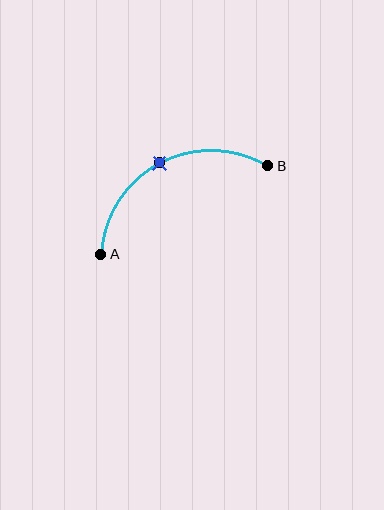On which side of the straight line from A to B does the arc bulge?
The arc bulges above the straight line connecting A and B.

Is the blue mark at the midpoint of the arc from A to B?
Yes. The blue mark lies on the arc at equal arc-length from both A and B — it is the arc midpoint.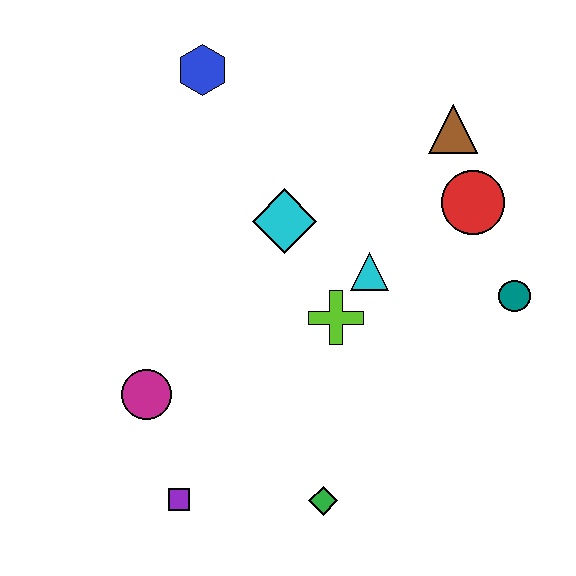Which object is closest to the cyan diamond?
The cyan triangle is closest to the cyan diamond.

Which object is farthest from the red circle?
The purple square is farthest from the red circle.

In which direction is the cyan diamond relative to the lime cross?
The cyan diamond is above the lime cross.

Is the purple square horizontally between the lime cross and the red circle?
No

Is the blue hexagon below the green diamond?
No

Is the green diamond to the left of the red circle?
Yes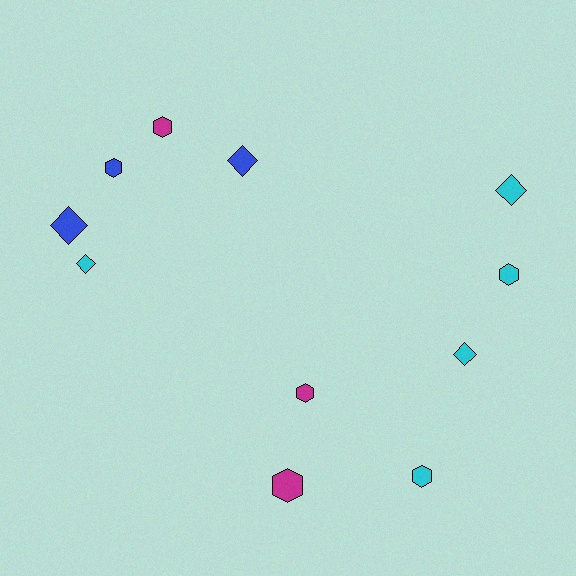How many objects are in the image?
There are 11 objects.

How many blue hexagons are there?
There is 1 blue hexagon.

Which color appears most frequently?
Cyan, with 5 objects.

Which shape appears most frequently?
Hexagon, with 6 objects.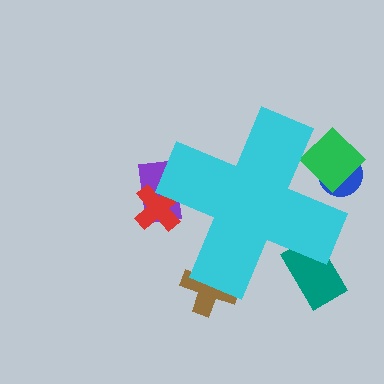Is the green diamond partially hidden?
Yes, the green diamond is partially hidden behind the cyan cross.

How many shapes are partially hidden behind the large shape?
6 shapes are partially hidden.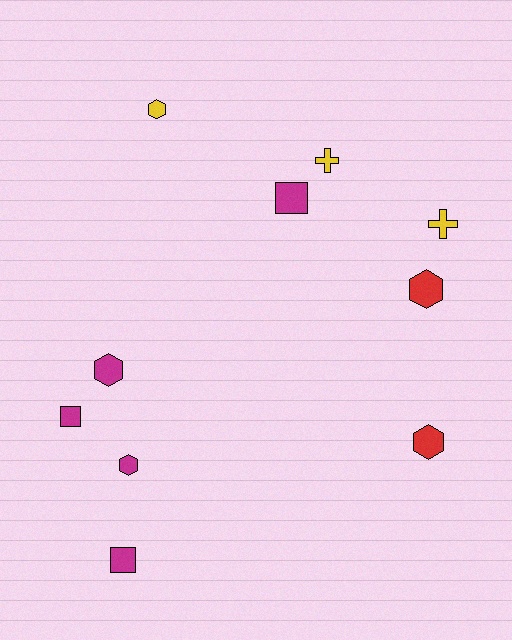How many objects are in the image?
There are 10 objects.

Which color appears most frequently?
Magenta, with 5 objects.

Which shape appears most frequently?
Hexagon, with 5 objects.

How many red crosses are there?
There are no red crosses.